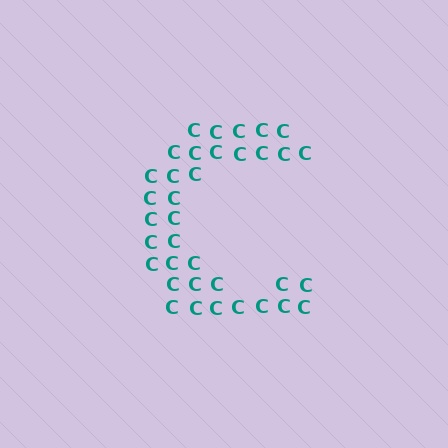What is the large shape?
The large shape is the letter C.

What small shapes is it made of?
It is made of small letter C's.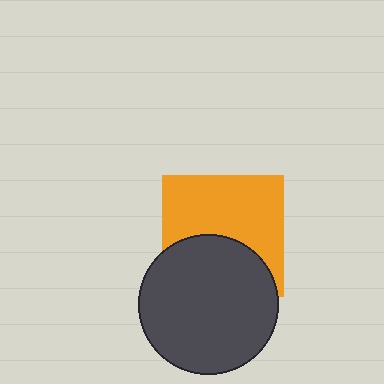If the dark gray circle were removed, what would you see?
You would see the complete orange square.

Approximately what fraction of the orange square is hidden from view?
Roughly 41% of the orange square is hidden behind the dark gray circle.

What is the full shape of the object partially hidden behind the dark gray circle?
The partially hidden object is an orange square.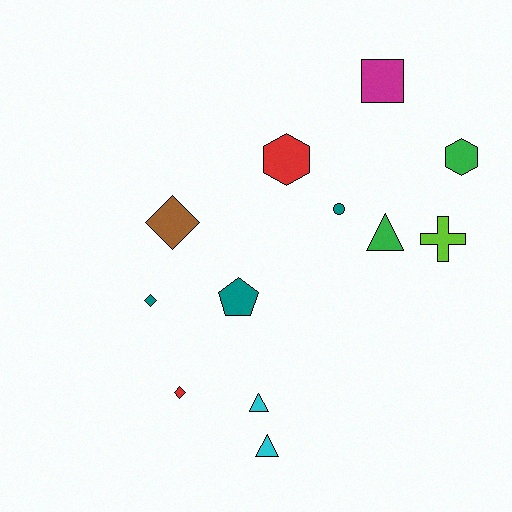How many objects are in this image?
There are 12 objects.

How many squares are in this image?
There is 1 square.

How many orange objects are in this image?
There are no orange objects.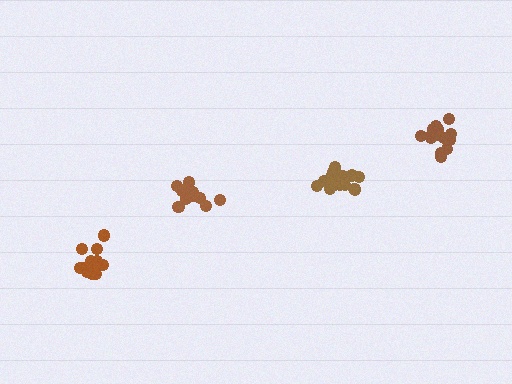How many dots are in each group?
Group 1: 13 dots, Group 2: 18 dots, Group 3: 12 dots, Group 4: 15 dots (58 total).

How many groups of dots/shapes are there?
There are 4 groups.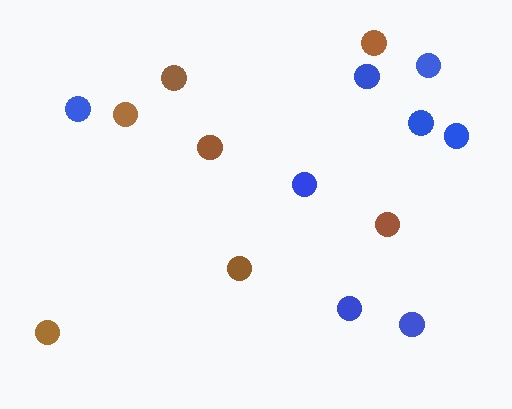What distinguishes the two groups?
There are 2 groups: one group of blue circles (8) and one group of brown circles (7).